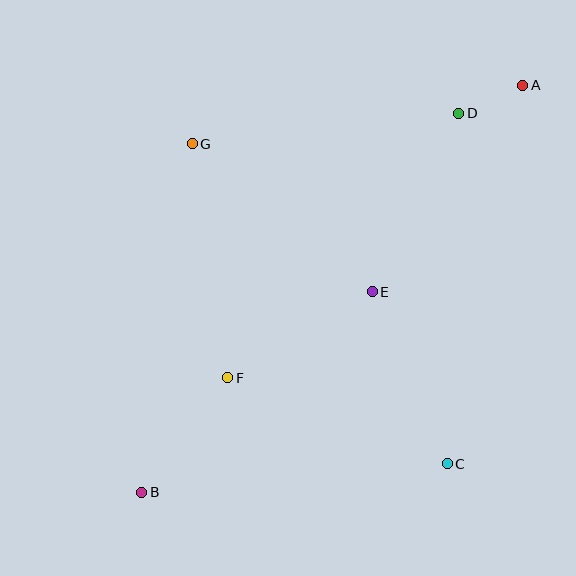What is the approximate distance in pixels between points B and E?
The distance between B and E is approximately 306 pixels.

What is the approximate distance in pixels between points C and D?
The distance between C and D is approximately 351 pixels.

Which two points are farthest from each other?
Points A and B are farthest from each other.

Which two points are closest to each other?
Points A and D are closest to each other.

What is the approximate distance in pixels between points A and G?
The distance between A and G is approximately 335 pixels.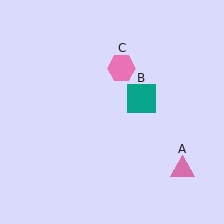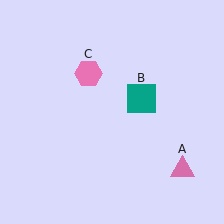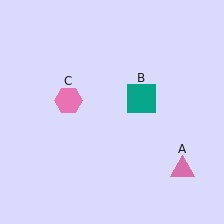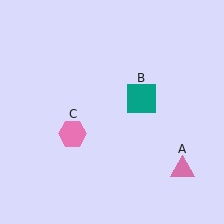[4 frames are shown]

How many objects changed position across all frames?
1 object changed position: pink hexagon (object C).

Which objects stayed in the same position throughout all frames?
Pink triangle (object A) and teal square (object B) remained stationary.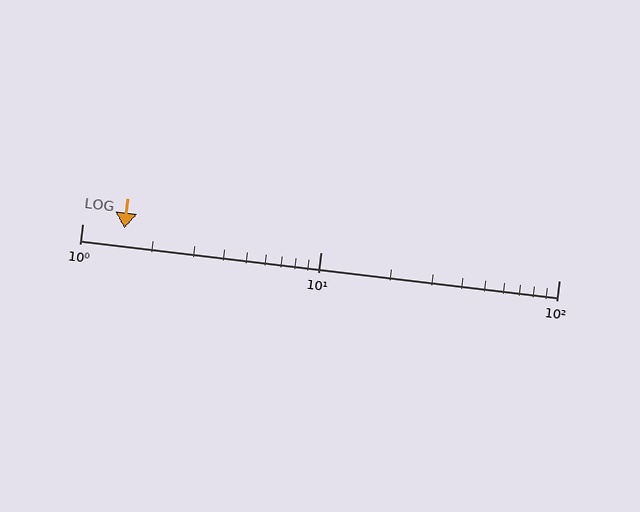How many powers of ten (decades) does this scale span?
The scale spans 2 decades, from 1 to 100.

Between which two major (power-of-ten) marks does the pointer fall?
The pointer is between 1 and 10.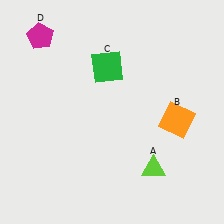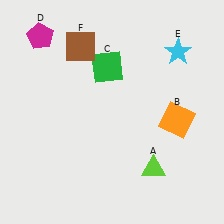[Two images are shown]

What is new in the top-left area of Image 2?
A brown square (F) was added in the top-left area of Image 2.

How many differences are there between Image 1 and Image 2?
There are 2 differences between the two images.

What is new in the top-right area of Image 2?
A cyan star (E) was added in the top-right area of Image 2.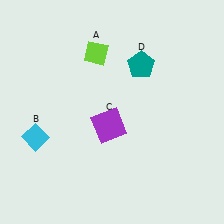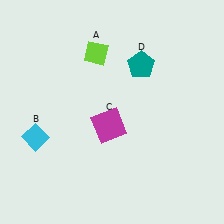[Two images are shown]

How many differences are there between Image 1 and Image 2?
There is 1 difference between the two images.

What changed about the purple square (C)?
In Image 1, C is purple. In Image 2, it changed to magenta.